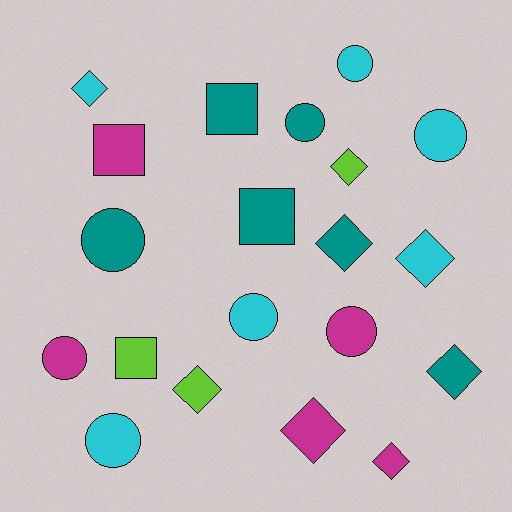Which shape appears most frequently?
Diamond, with 8 objects.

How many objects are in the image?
There are 20 objects.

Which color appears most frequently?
Cyan, with 6 objects.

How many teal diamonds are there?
There are 2 teal diamonds.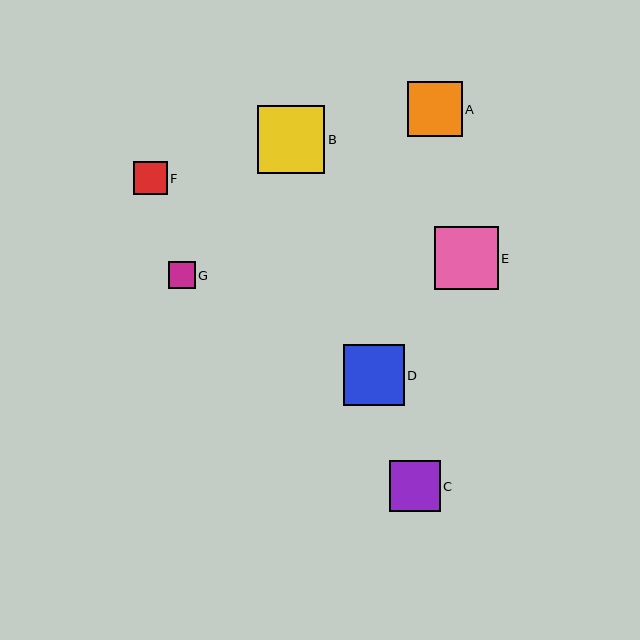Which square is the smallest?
Square G is the smallest with a size of approximately 27 pixels.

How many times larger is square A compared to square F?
Square A is approximately 1.6 times the size of square F.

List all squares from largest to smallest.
From largest to smallest: B, E, D, A, C, F, G.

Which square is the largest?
Square B is the largest with a size of approximately 67 pixels.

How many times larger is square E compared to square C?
Square E is approximately 1.2 times the size of square C.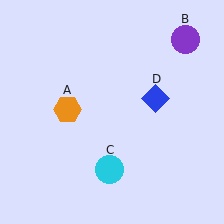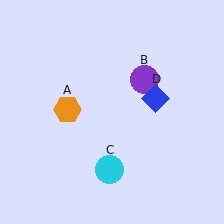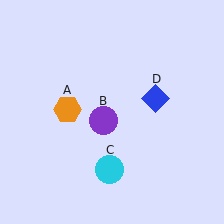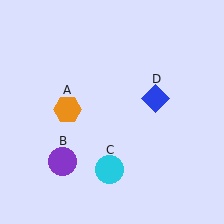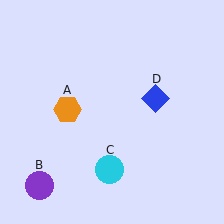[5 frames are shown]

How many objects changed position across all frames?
1 object changed position: purple circle (object B).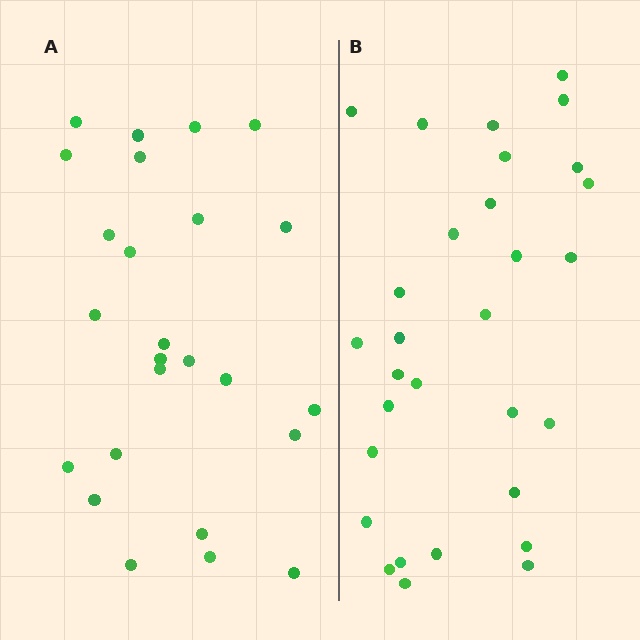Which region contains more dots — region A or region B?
Region B (the right region) has more dots.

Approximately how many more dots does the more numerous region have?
Region B has about 5 more dots than region A.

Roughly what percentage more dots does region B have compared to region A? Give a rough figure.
About 20% more.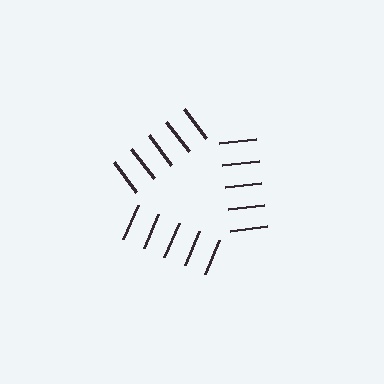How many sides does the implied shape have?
3 sides — the line-ends trace a triangle.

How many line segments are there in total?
15 — 5 along each of the 3 edges.